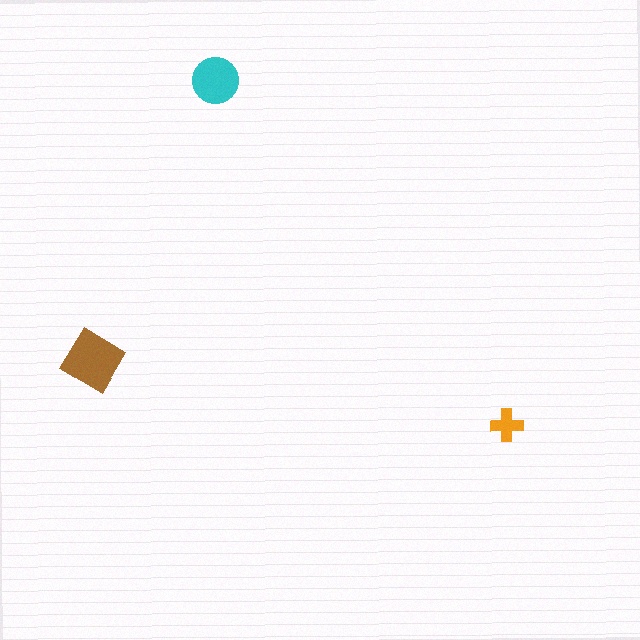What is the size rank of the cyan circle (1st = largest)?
2nd.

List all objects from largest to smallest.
The brown diamond, the cyan circle, the orange cross.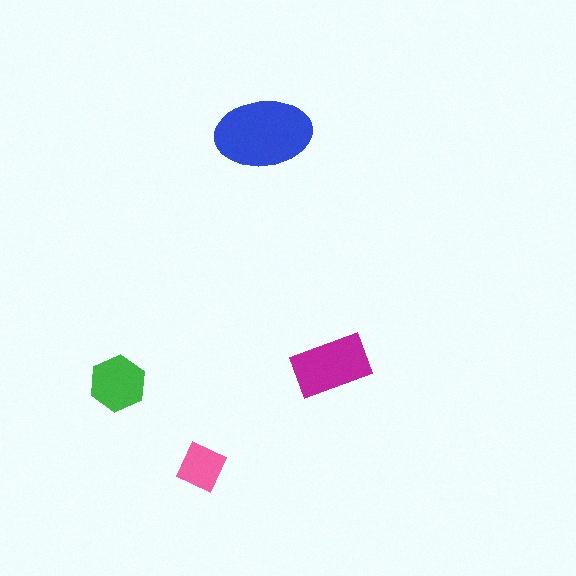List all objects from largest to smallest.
The blue ellipse, the magenta rectangle, the green hexagon, the pink diamond.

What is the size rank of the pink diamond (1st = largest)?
4th.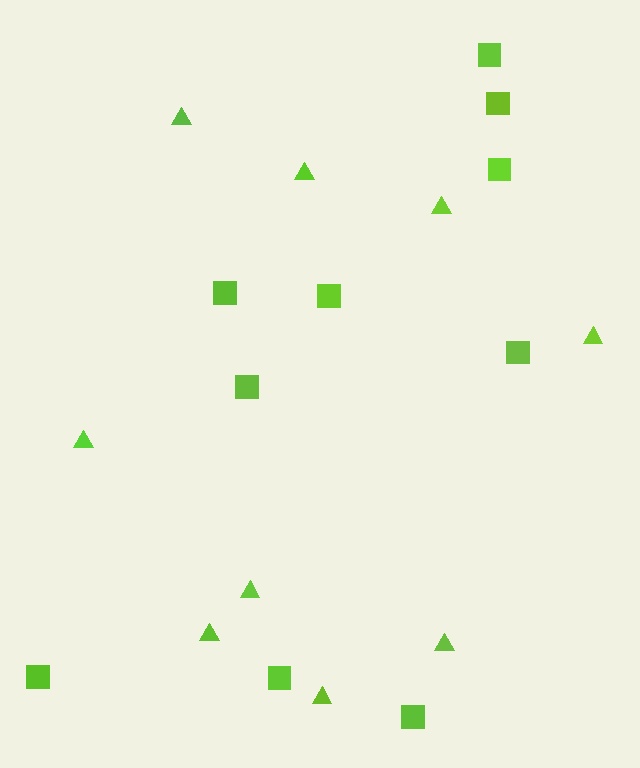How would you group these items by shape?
There are 2 groups: one group of triangles (9) and one group of squares (10).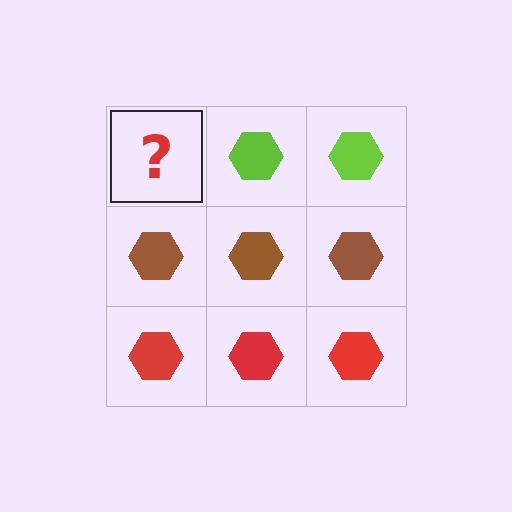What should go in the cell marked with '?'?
The missing cell should contain a lime hexagon.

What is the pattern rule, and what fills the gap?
The rule is that each row has a consistent color. The gap should be filled with a lime hexagon.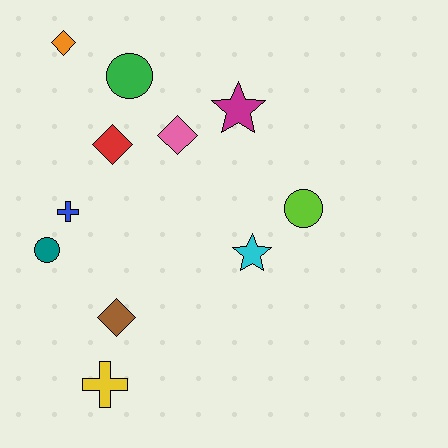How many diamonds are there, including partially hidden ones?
There are 4 diamonds.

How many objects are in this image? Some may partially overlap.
There are 11 objects.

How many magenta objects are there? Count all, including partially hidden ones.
There is 1 magenta object.